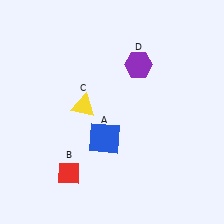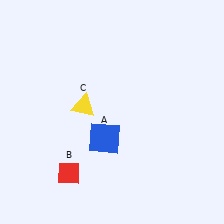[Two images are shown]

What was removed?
The purple hexagon (D) was removed in Image 2.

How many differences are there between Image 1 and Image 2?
There is 1 difference between the two images.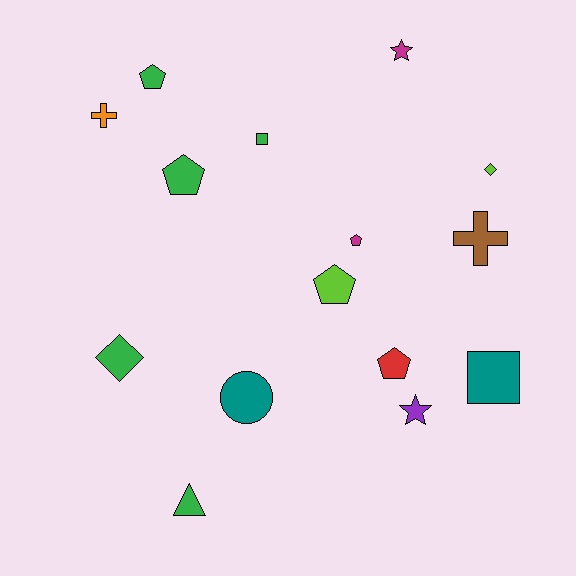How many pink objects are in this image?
There are no pink objects.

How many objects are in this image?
There are 15 objects.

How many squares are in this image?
There are 2 squares.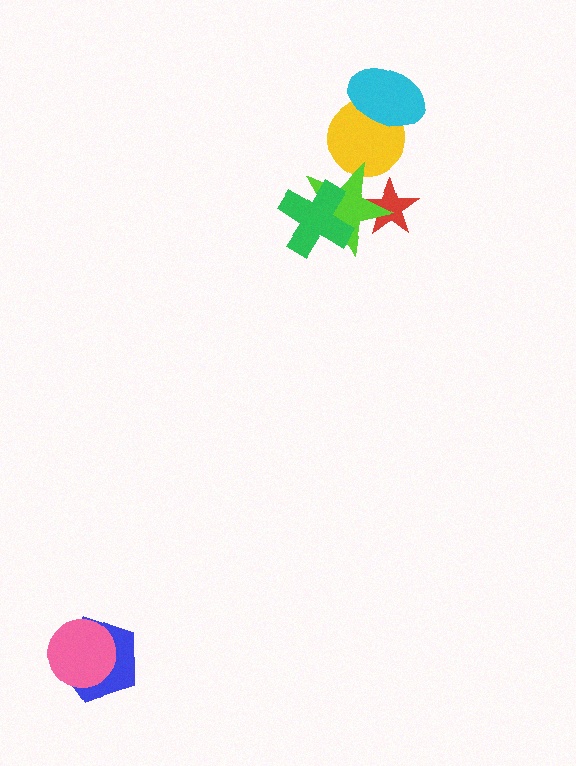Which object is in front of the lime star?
The green cross is in front of the lime star.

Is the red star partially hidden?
Yes, it is partially covered by another shape.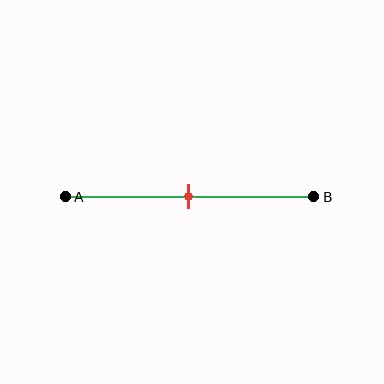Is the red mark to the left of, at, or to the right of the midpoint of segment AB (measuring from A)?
The red mark is approximately at the midpoint of segment AB.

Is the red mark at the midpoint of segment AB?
Yes, the mark is approximately at the midpoint.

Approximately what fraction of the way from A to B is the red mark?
The red mark is approximately 50% of the way from A to B.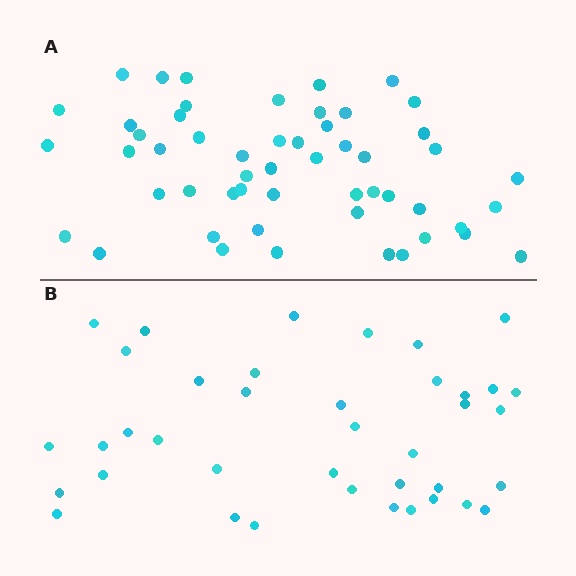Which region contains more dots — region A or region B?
Region A (the top region) has more dots.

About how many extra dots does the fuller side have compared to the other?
Region A has approximately 15 more dots than region B.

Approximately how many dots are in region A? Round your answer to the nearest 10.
About 50 dots. (The exact count is 53, which rounds to 50.)